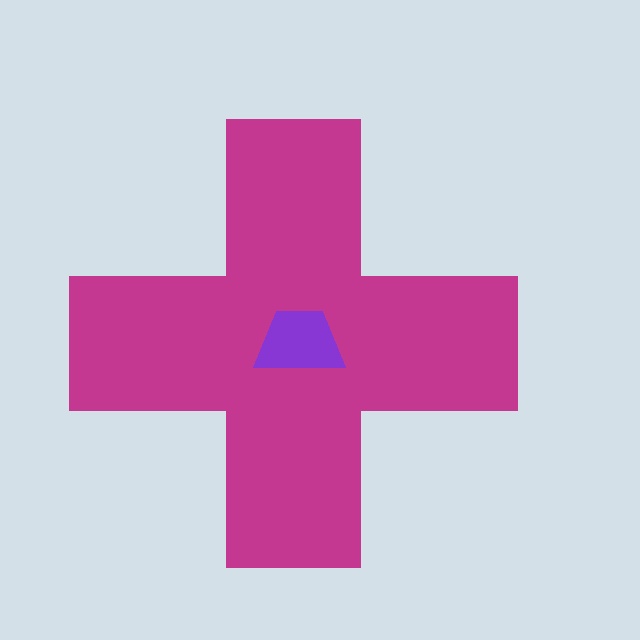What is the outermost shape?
The magenta cross.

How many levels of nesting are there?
2.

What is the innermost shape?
The purple trapezoid.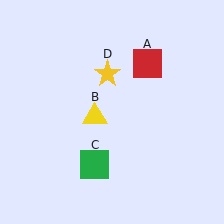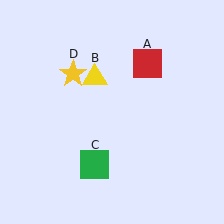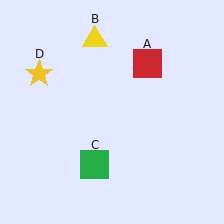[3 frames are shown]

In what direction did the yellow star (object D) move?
The yellow star (object D) moved left.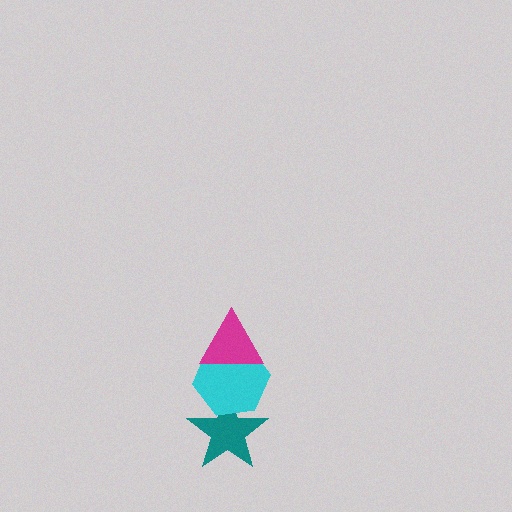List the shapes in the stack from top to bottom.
From top to bottom: the magenta triangle, the cyan hexagon, the teal star.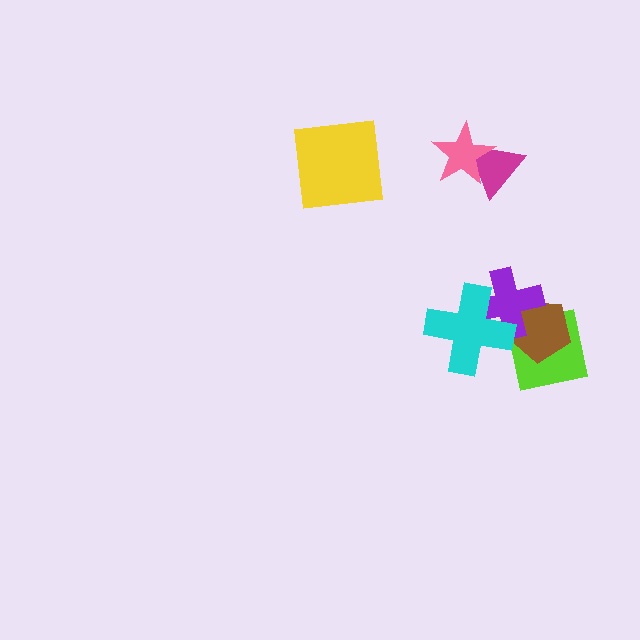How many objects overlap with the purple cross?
3 objects overlap with the purple cross.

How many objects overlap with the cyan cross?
2 objects overlap with the cyan cross.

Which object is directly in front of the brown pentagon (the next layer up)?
The purple cross is directly in front of the brown pentagon.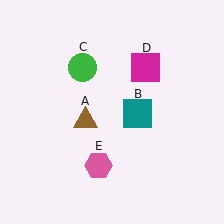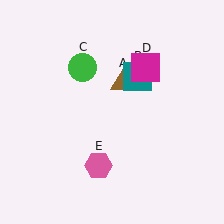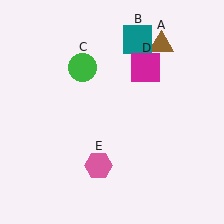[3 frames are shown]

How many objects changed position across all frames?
2 objects changed position: brown triangle (object A), teal square (object B).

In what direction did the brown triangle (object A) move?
The brown triangle (object A) moved up and to the right.